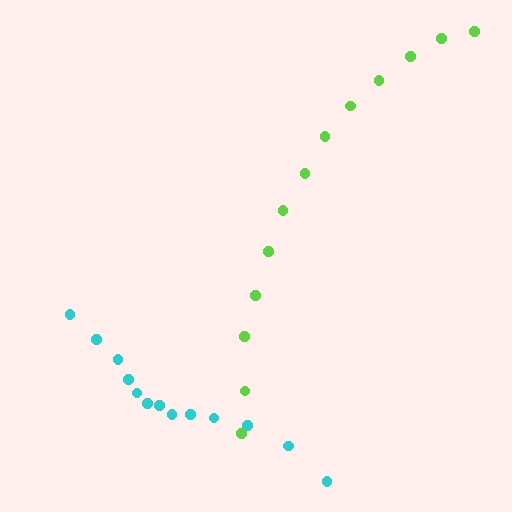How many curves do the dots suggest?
There are 2 distinct paths.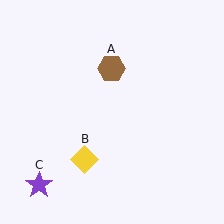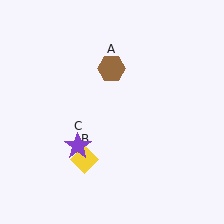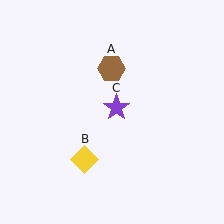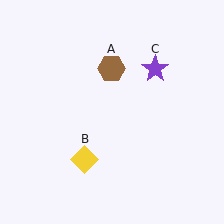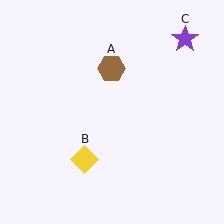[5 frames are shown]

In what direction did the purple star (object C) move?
The purple star (object C) moved up and to the right.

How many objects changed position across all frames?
1 object changed position: purple star (object C).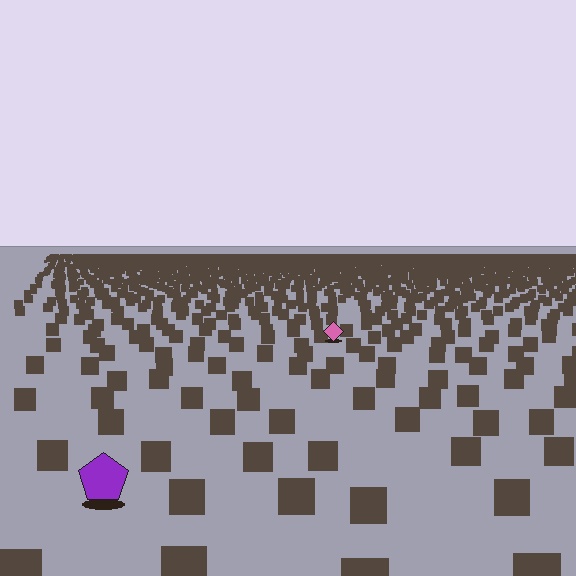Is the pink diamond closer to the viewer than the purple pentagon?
No. The purple pentagon is closer — you can tell from the texture gradient: the ground texture is coarser near it.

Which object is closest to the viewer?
The purple pentagon is closest. The texture marks near it are larger and more spread out.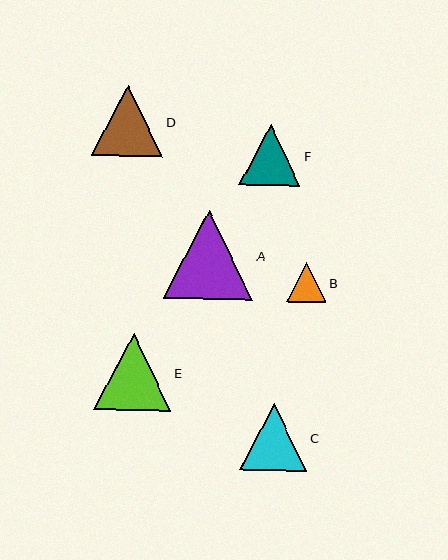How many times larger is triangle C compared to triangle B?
Triangle C is approximately 1.7 times the size of triangle B.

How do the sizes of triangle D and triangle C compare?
Triangle D and triangle C are approximately the same size.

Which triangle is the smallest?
Triangle B is the smallest with a size of approximately 40 pixels.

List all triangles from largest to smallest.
From largest to smallest: A, E, D, C, F, B.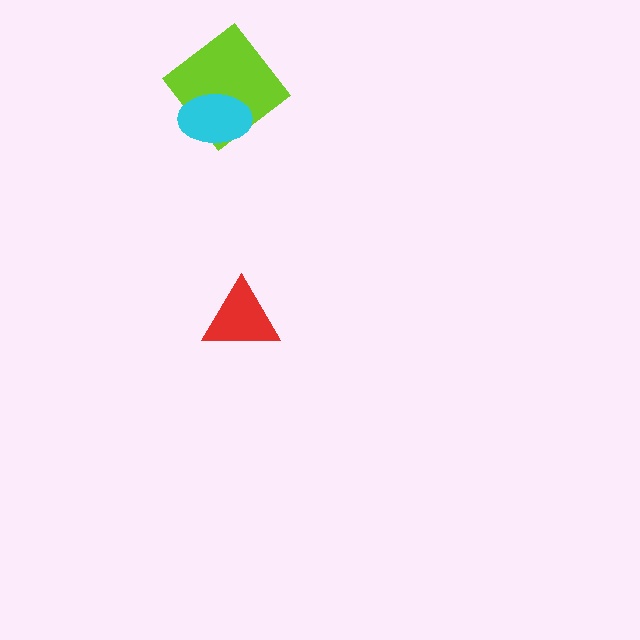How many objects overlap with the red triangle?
0 objects overlap with the red triangle.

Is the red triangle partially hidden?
No, no other shape covers it.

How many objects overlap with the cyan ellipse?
1 object overlaps with the cyan ellipse.